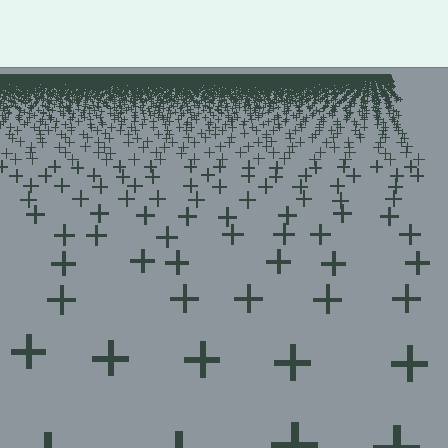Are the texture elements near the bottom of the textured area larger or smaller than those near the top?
Larger. Near the bottom, elements are closer to the viewer and appear at a bigger on-screen size.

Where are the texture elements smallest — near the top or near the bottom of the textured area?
Near the top.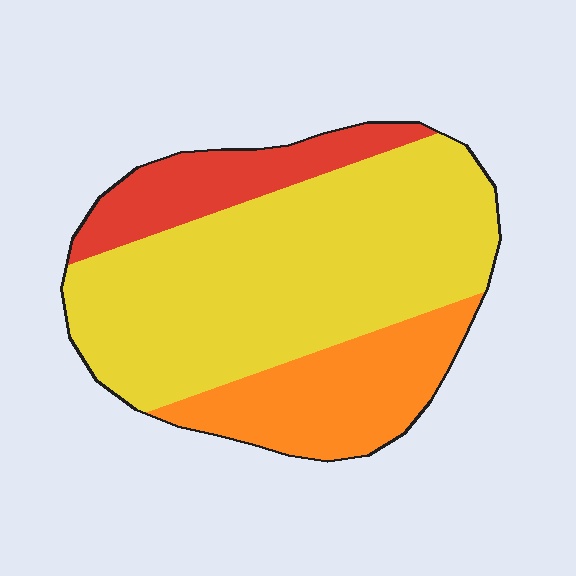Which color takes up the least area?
Red, at roughly 15%.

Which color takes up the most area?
Yellow, at roughly 60%.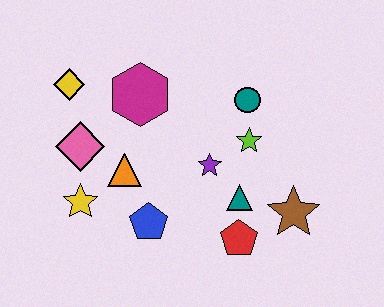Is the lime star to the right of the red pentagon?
Yes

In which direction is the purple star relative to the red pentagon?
The purple star is above the red pentagon.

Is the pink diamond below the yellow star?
No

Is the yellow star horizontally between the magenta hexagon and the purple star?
No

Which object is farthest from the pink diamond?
The brown star is farthest from the pink diamond.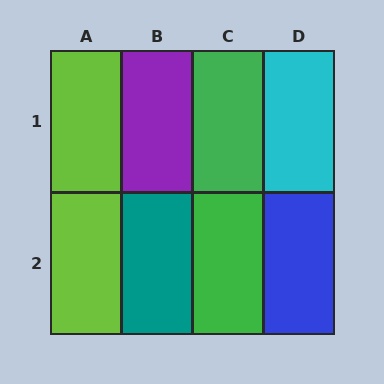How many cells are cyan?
1 cell is cyan.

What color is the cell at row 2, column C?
Green.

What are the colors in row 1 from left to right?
Lime, purple, green, cyan.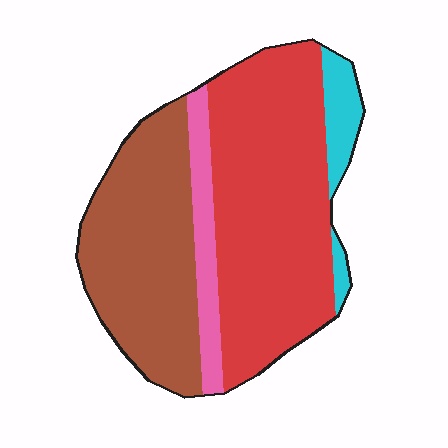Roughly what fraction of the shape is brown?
Brown covers roughly 35% of the shape.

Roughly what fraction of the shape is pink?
Pink takes up about one tenth (1/10) of the shape.